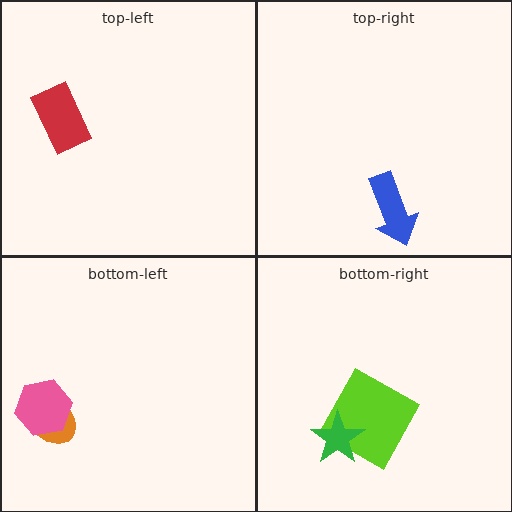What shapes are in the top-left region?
The red rectangle.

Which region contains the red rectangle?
The top-left region.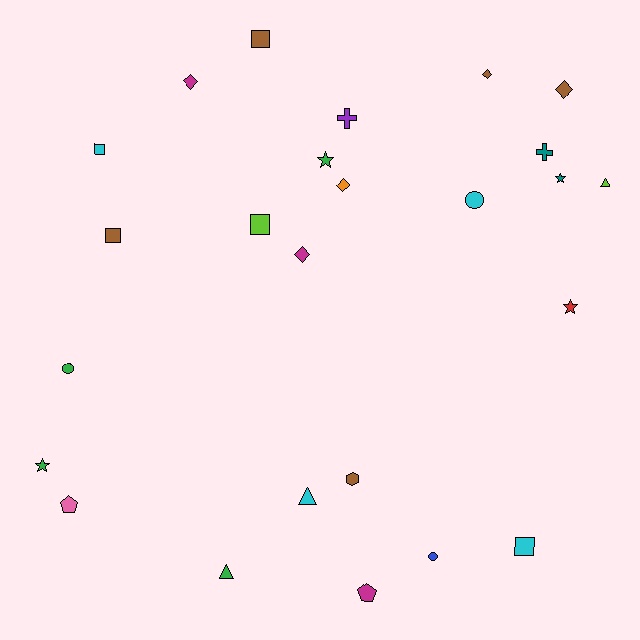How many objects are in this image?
There are 25 objects.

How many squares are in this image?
There are 5 squares.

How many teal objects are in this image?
There are 2 teal objects.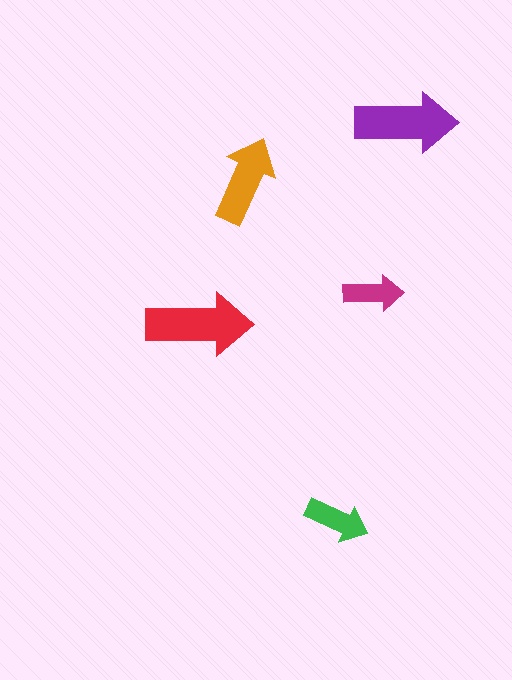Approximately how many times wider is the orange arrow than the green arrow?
About 1.5 times wider.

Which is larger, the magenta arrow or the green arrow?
The green one.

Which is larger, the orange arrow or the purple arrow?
The purple one.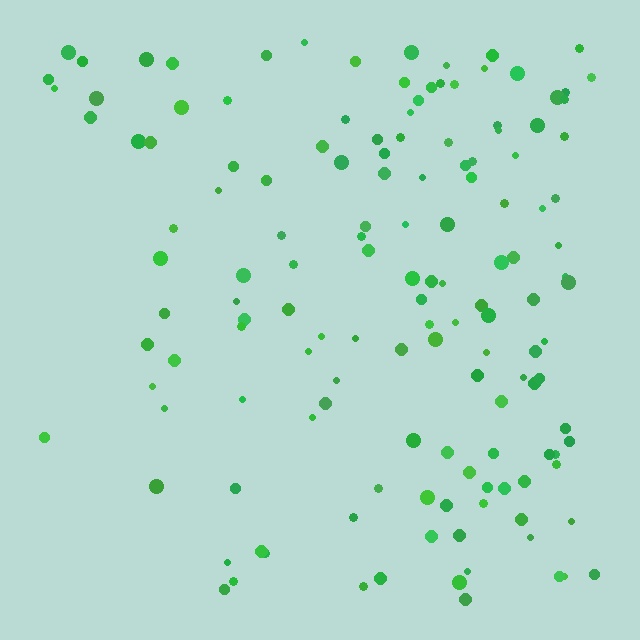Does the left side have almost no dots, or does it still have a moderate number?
Still a moderate number, just noticeably fewer than the right.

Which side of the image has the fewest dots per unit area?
The left.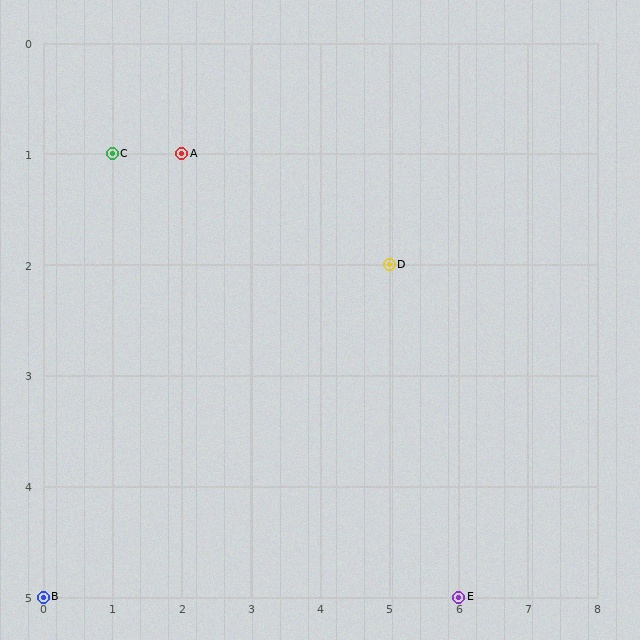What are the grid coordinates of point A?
Point A is at grid coordinates (2, 1).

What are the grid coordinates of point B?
Point B is at grid coordinates (0, 5).